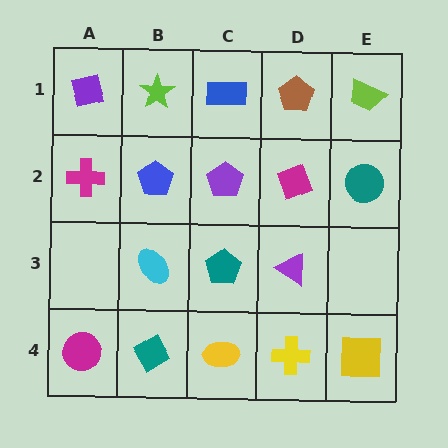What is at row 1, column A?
A purple square.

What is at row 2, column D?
A magenta diamond.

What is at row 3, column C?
A teal pentagon.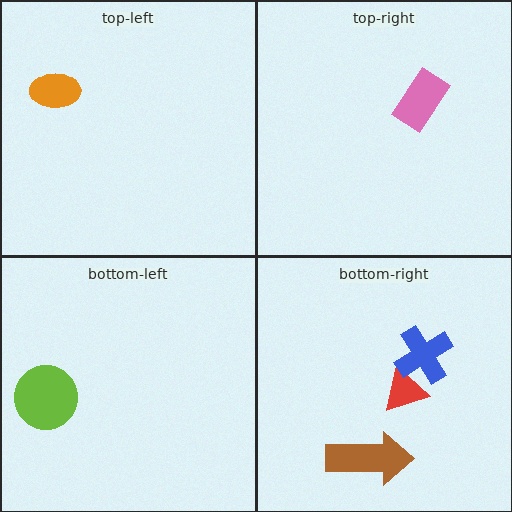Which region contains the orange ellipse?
The top-left region.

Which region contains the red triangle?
The bottom-right region.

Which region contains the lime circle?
The bottom-left region.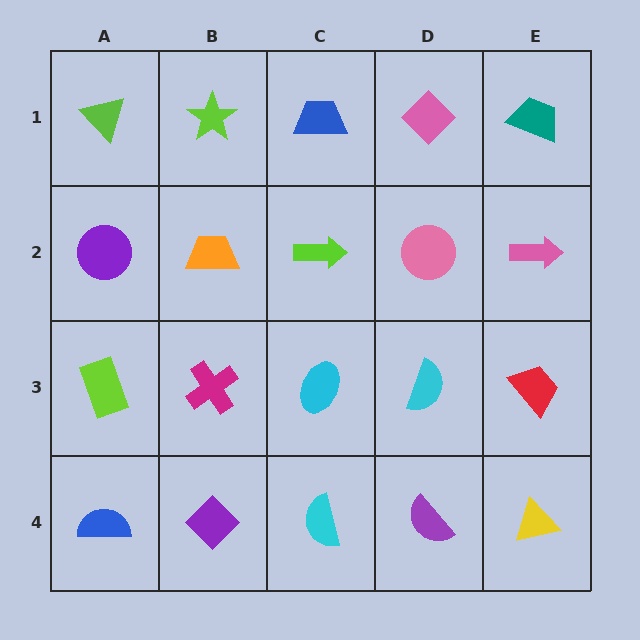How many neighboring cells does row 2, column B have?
4.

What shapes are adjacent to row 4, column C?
A cyan ellipse (row 3, column C), a purple diamond (row 4, column B), a purple semicircle (row 4, column D).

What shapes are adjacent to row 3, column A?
A purple circle (row 2, column A), a blue semicircle (row 4, column A), a magenta cross (row 3, column B).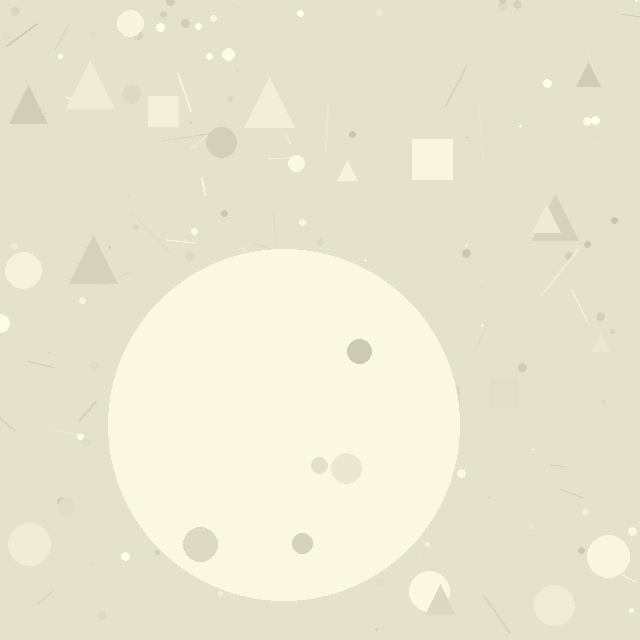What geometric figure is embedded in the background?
A circle is embedded in the background.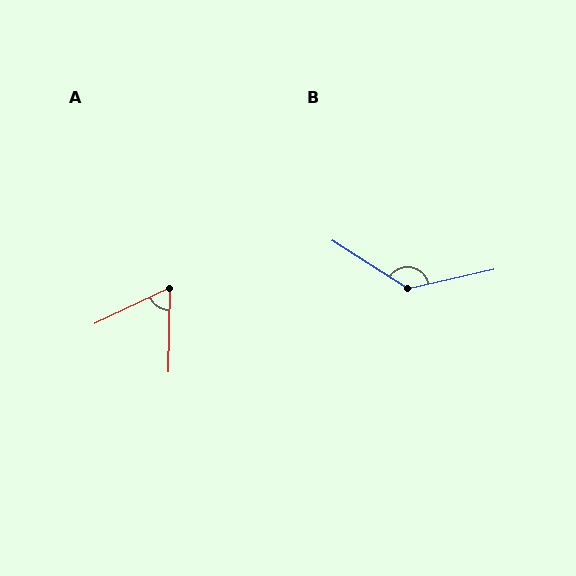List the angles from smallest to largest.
A (63°), B (135°).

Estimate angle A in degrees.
Approximately 63 degrees.